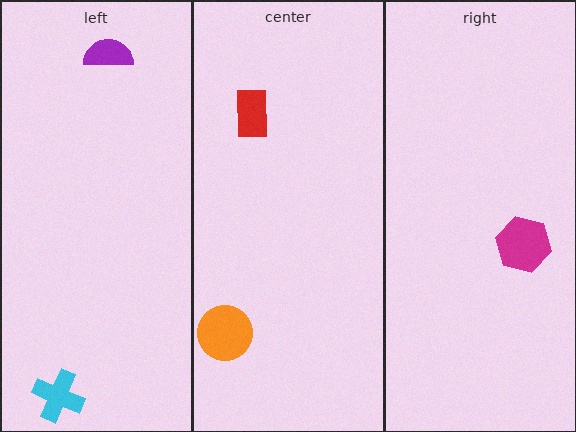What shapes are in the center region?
The red rectangle, the orange circle.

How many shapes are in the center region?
2.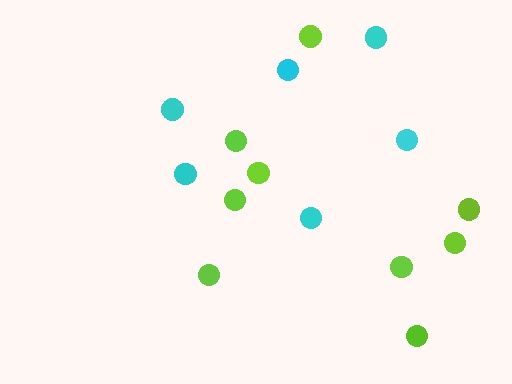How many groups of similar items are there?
There are 2 groups: one group of cyan circles (6) and one group of lime circles (9).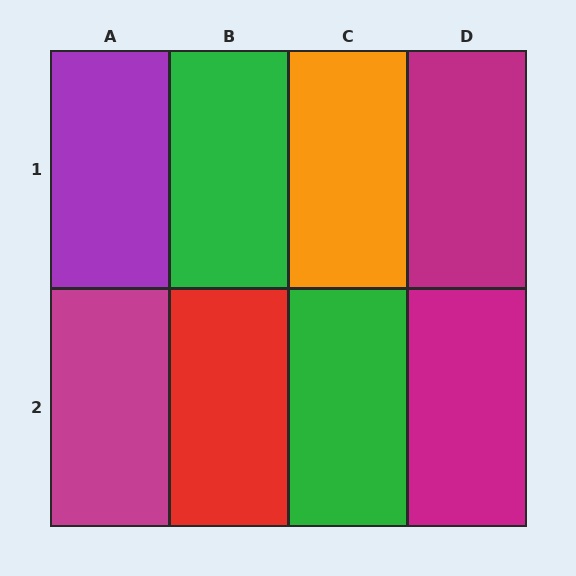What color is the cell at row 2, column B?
Red.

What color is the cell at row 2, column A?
Magenta.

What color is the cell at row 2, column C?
Green.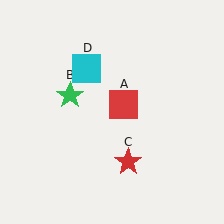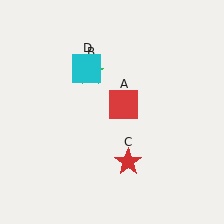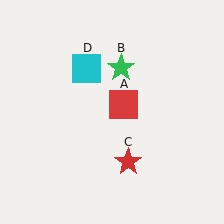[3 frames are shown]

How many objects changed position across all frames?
1 object changed position: green star (object B).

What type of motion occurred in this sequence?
The green star (object B) rotated clockwise around the center of the scene.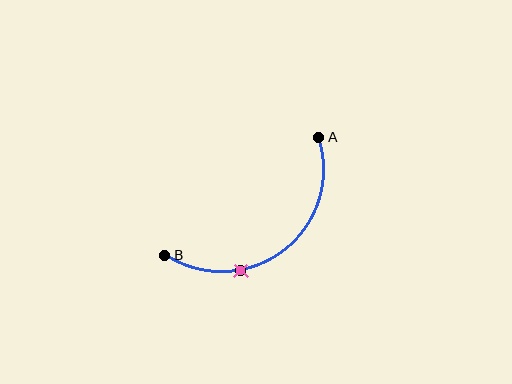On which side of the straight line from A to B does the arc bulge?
The arc bulges below and to the right of the straight line connecting A and B.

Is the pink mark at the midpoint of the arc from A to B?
No. The pink mark lies on the arc but is closer to endpoint B. The arc midpoint would be at the point on the curve equidistant along the arc from both A and B.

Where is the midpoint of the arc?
The arc midpoint is the point on the curve farthest from the straight line joining A and B. It sits below and to the right of that line.